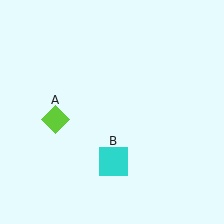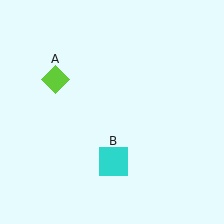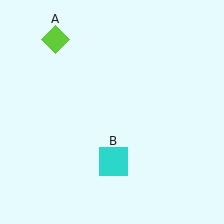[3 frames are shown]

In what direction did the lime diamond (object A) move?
The lime diamond (object A) moved up.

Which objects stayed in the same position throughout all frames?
Cyan square (object B) remained stationary.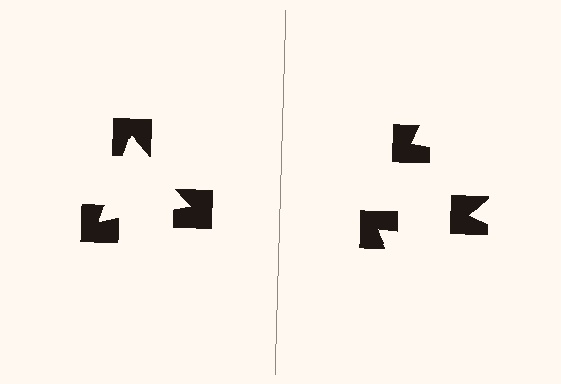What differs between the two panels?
The notched squares are positioned identically on both sides; only the wedge orientations differ. On the left they align to a triangle; on the right they are misaligned.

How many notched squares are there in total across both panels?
6 — 3 on each side.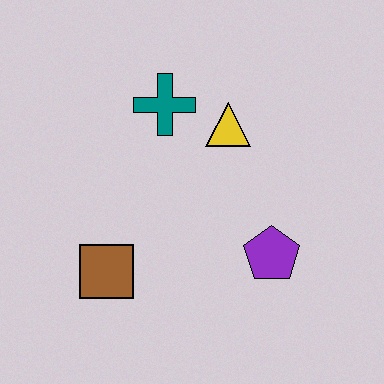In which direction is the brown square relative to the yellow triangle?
The brown square is below the yellow triangle.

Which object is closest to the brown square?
The purple pentagon is closest to the brown square.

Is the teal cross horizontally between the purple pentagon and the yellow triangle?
No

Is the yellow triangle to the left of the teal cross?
No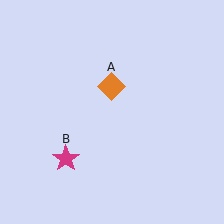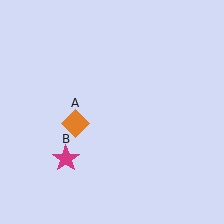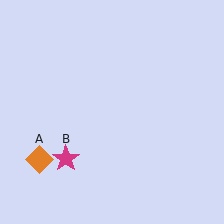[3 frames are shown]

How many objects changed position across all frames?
1 object changed position: orange diamond (object A).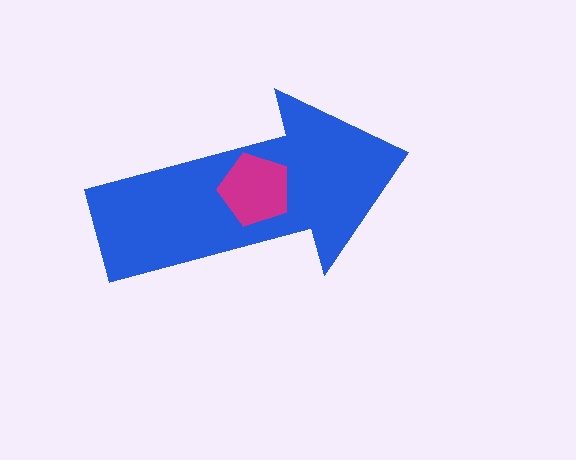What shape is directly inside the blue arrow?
The magenta pentagon.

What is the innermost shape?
The magenta pentagon.